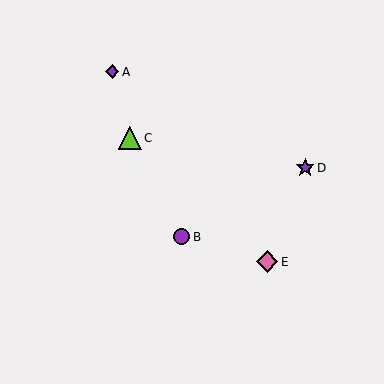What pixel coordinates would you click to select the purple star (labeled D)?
Click at (305, 168) to select the purple star D.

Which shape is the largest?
The lime triangle (labeled C) is the largest.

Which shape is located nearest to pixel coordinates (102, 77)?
The purple diamond (labeled A) at (112, 72) is nearest to that location.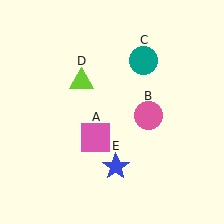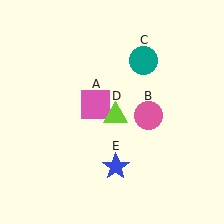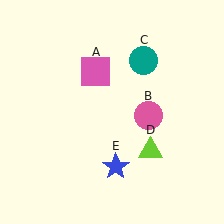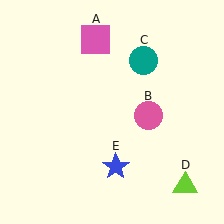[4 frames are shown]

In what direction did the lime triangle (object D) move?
The lime triangle (object D) moved down and to the right.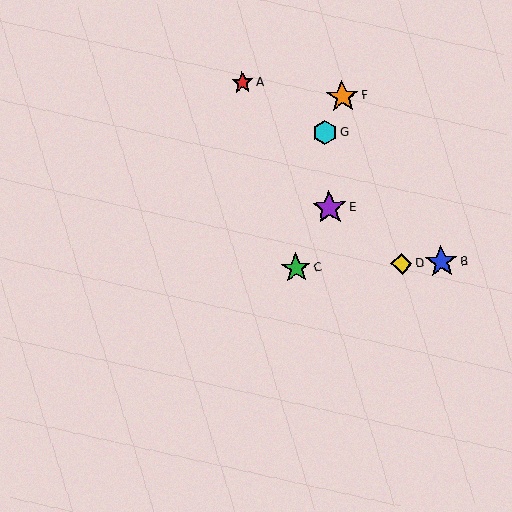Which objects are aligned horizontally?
Objects B, C, D are aligned horizontally.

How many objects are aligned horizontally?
3 objects (B, C, D) are aligned horizontally.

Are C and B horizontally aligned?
Yes, both are at y≈268.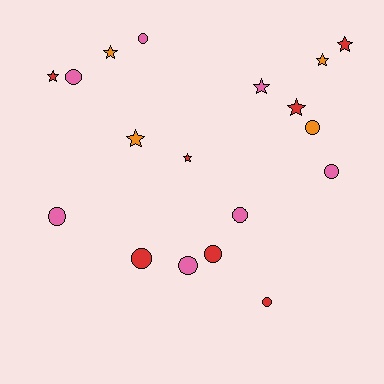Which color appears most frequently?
Red, with 7 objects.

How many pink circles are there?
There are 6 pink circles.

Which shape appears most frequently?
Circle, with 10 objects.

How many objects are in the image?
There are 18 objects.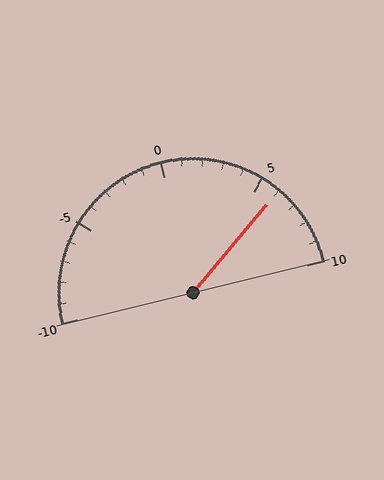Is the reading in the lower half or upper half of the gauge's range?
The reading is in the upper half of the range (-10 to 10).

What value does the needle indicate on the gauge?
The needle indicates approximately 6.